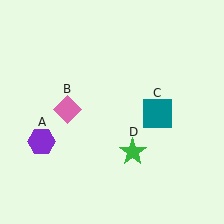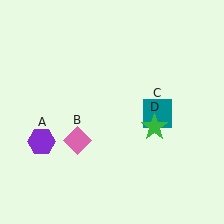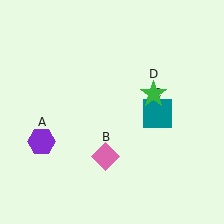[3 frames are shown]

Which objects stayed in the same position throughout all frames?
Purple hexagon (object A) and teal square (object C) remained stationary.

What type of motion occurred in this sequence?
The pink diamond (object B), green star (object D) rotated counterclockwise around the center of the scene.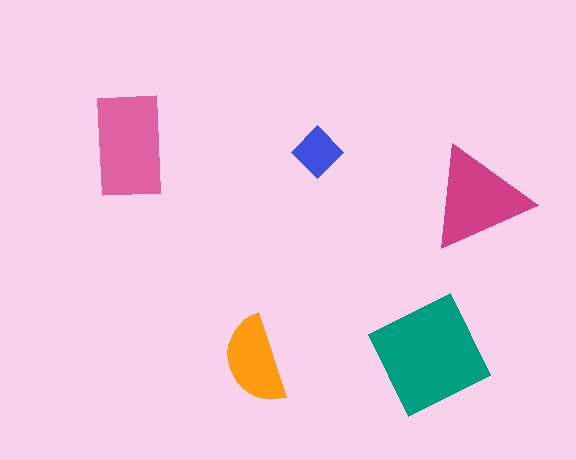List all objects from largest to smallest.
The teal square, the pink rectangle, the magenta triangle, the orange semicircle, the blue diamond.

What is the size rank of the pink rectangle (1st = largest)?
2nd.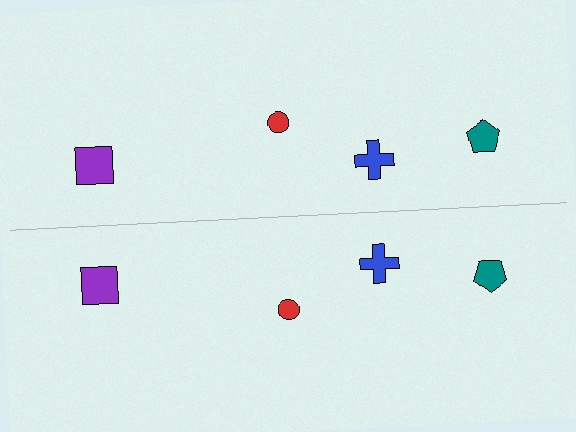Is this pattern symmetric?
Yes, this pattern has bilateral (reflection) symmetry.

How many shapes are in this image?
There are 8 shapes in this image.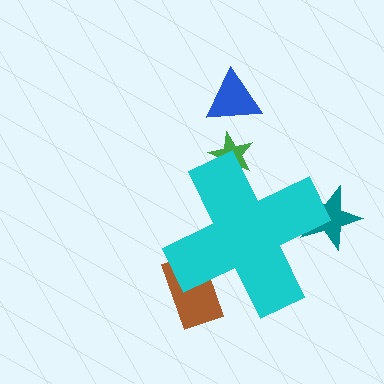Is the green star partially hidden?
Yes, the green star is partially hidden behind the cyan cross.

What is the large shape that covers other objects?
A cyan cross.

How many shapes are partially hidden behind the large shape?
3 shapes are partially hidden.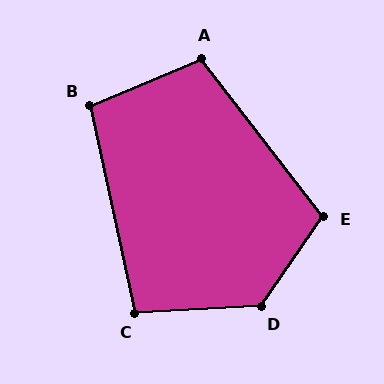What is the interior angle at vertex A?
Approximately 105 degrees (obtuse).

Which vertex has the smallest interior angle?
C, at approximately 99 degrees.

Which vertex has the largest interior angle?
D, at approximately 128 degrees.